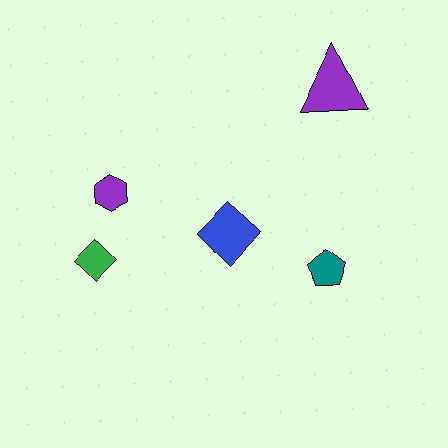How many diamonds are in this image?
There are 2 diamonds.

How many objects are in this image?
There are 5 objects.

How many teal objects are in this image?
There is 1 teal object.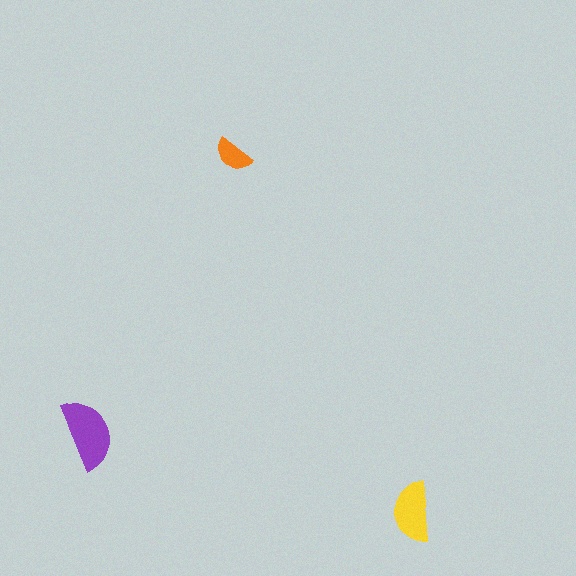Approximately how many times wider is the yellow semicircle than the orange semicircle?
About 1.5 times wider.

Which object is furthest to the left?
The purple semicircle is leftmost.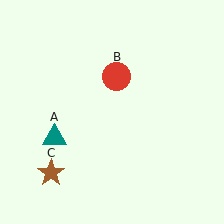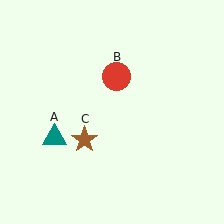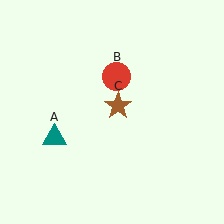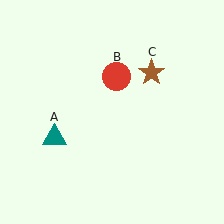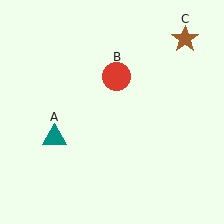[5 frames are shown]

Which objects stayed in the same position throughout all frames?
Teal triangle (object A) and red circle (object B) remained stationary.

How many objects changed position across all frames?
1 object changed position: brown star (object C).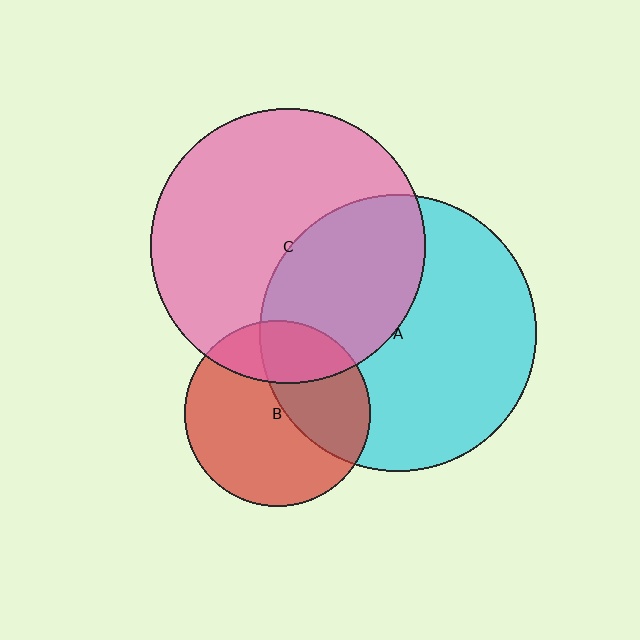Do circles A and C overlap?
Yes.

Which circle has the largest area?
Circle A (cyan).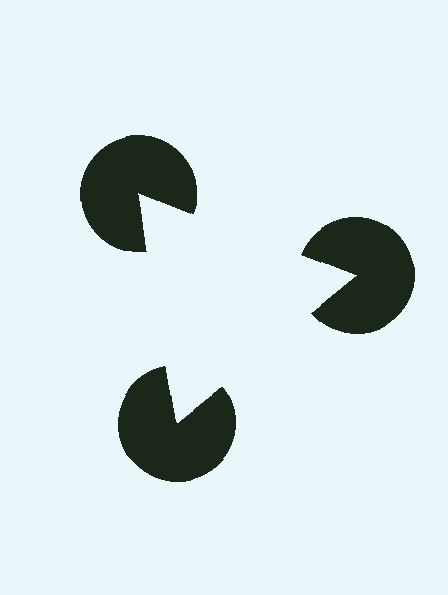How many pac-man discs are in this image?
There are 3 — one at each vertex of the illusory triangle.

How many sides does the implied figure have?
3 sides.